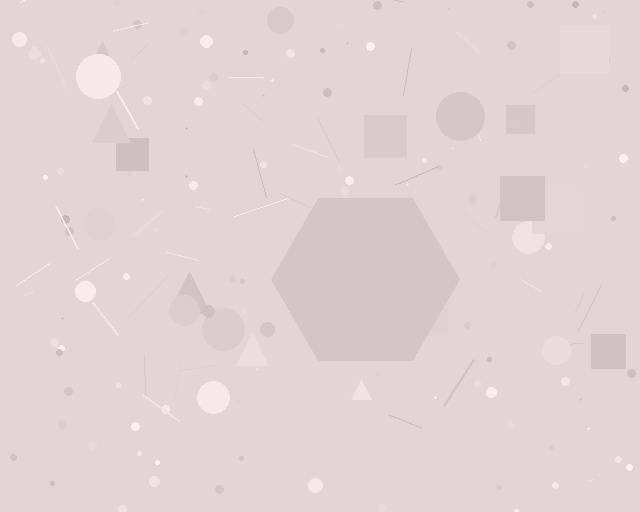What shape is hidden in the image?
A hexagon is hidden in the image.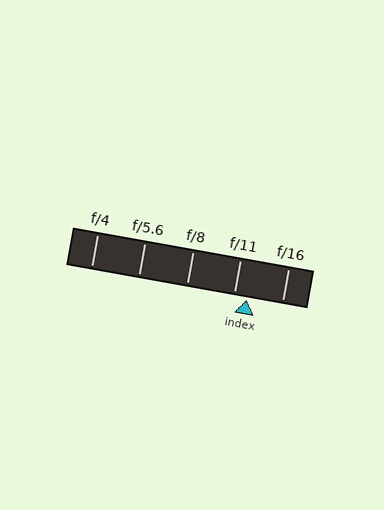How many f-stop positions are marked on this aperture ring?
There are 5 f-stop positions marked.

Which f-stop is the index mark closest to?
The index mark is closest to f/11.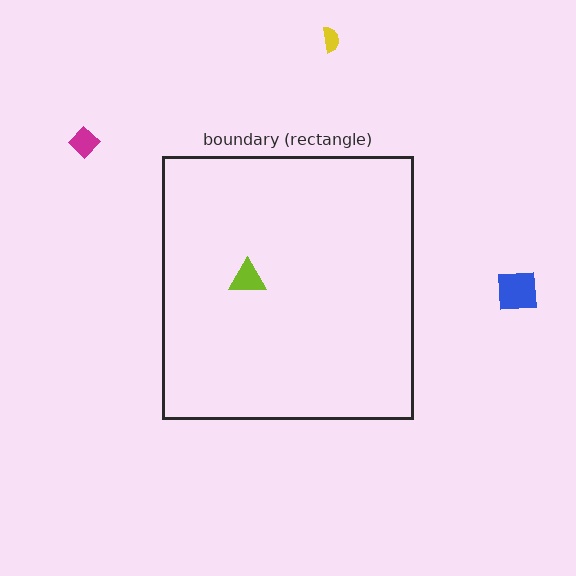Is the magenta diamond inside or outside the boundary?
Outside.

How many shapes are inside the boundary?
1 inside, 3 outside.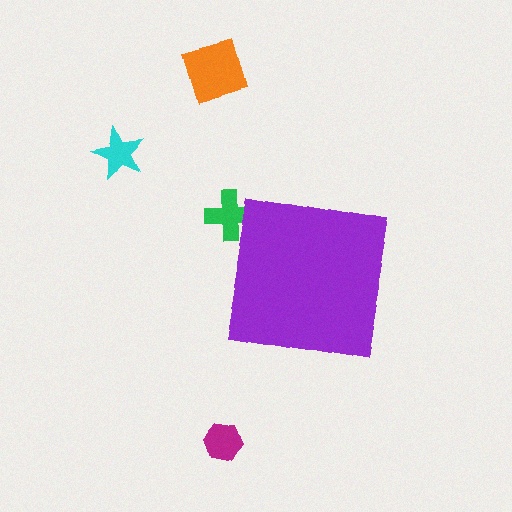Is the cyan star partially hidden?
No, the cyan star is fully visible.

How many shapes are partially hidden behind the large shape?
1 shape is partially hidden.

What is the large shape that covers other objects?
A purple square.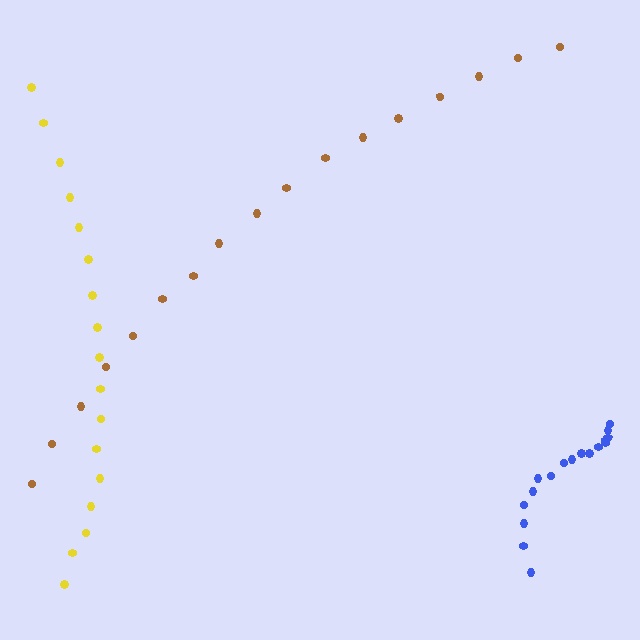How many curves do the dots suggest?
There are 3 distinct paths.